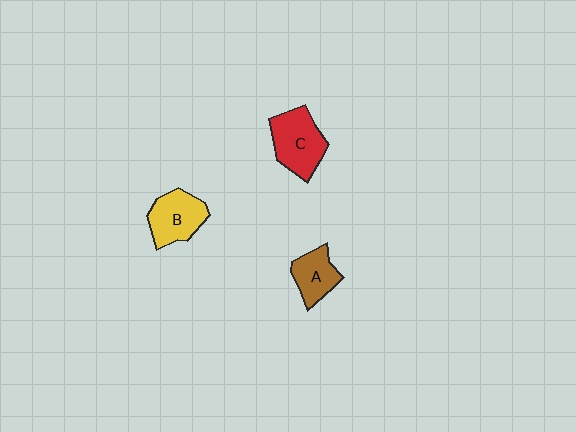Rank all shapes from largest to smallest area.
From largest to smallest: C (red), B (yellow), A (brown).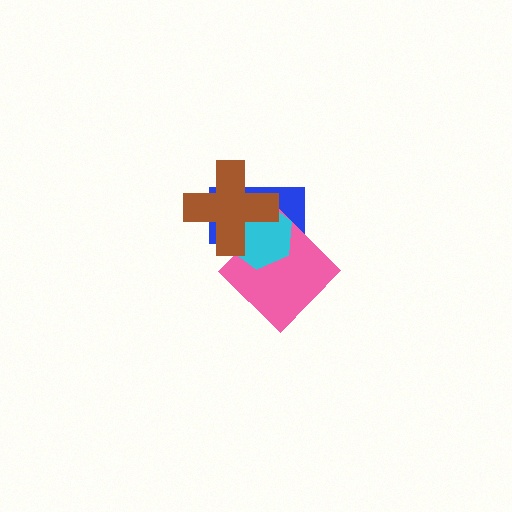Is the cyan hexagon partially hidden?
Yes, it is partially covered by another shape.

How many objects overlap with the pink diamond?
3 objects overlap with the pink diamond.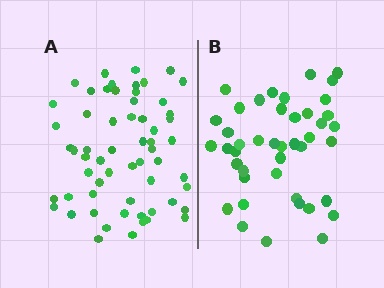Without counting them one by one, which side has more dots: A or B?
Region A (the left region) has more dots.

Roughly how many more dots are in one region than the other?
Region A has approximately 15 more dots than region B.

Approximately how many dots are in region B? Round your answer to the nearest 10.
About 40 dots. (The exact count is 43, which rounds to 40.)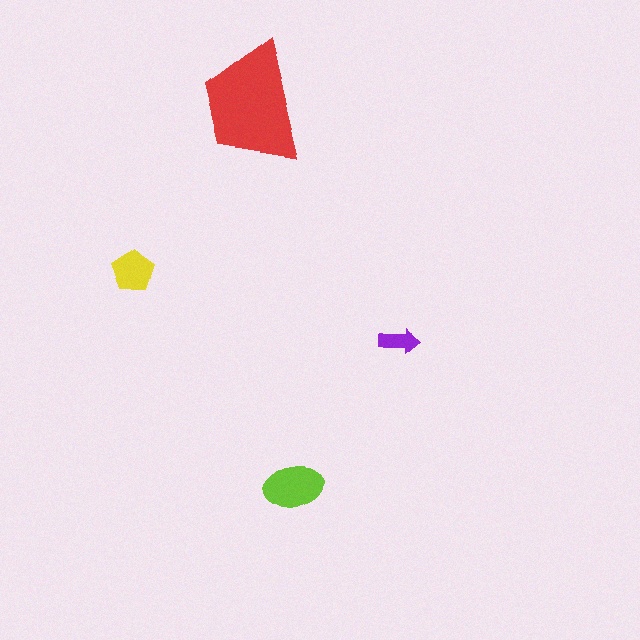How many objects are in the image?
There are 4 objects in the image.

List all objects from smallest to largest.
The purple arrow, the yellow pentagon, the lime ellipse, the red trapezoid.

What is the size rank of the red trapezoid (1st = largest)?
1st.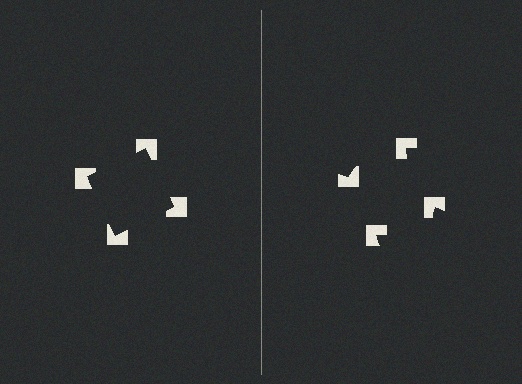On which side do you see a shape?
An illusory square appears on the left side. On the right side the wedge cuts are rotated, so no coherent shape forms.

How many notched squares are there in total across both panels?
8 — 4 on each side.